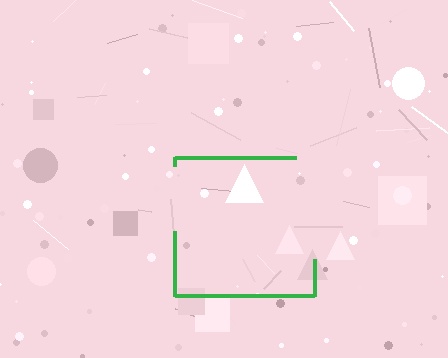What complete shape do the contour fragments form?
The contour fragments form a square.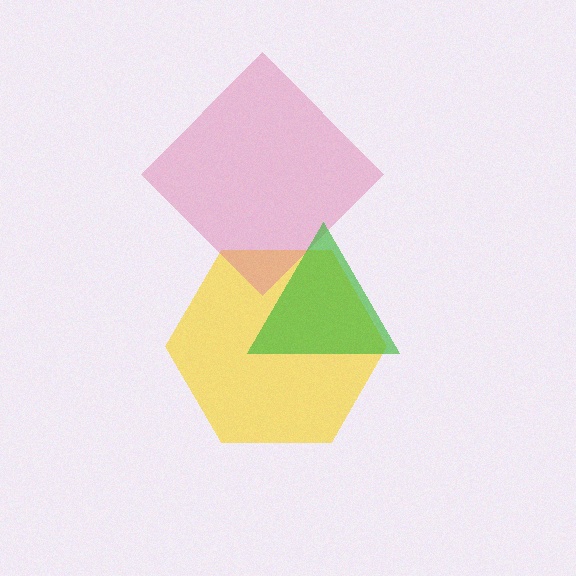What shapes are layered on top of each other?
The layered shapes are: a yellow hexagon, a pink diamond, a green triangle.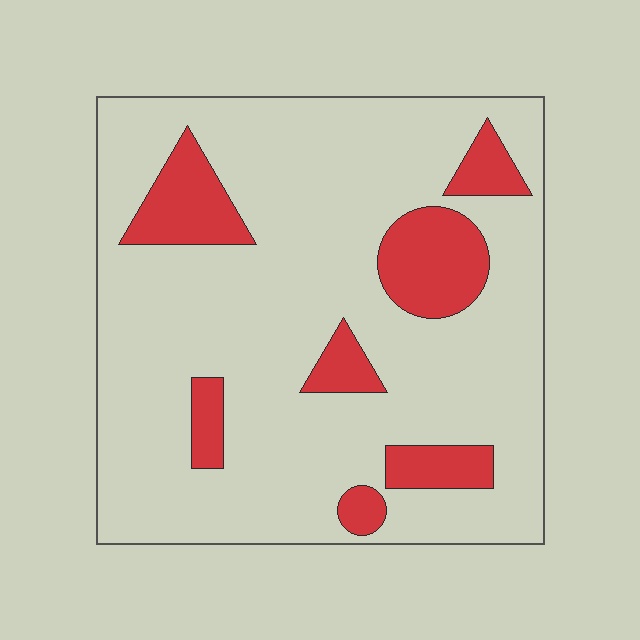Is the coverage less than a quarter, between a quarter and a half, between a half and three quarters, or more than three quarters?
Less than a quarter.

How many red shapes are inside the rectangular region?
7.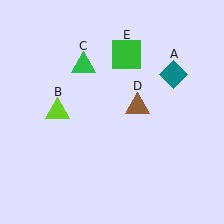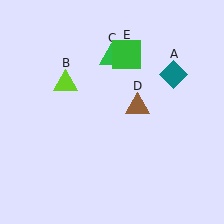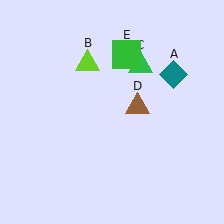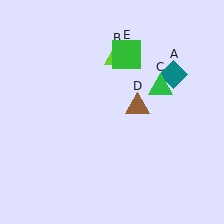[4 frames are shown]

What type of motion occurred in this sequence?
The lime triangle (object B), green triangle (object C) rotated clockwise around the center of the scene.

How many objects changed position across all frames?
2 objects changed position: lime triangle (object B), green triangle (object C).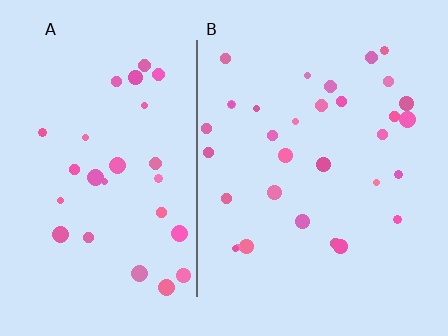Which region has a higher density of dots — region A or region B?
B (the right).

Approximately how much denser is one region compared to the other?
Approximately 1.1× — region B over region A.